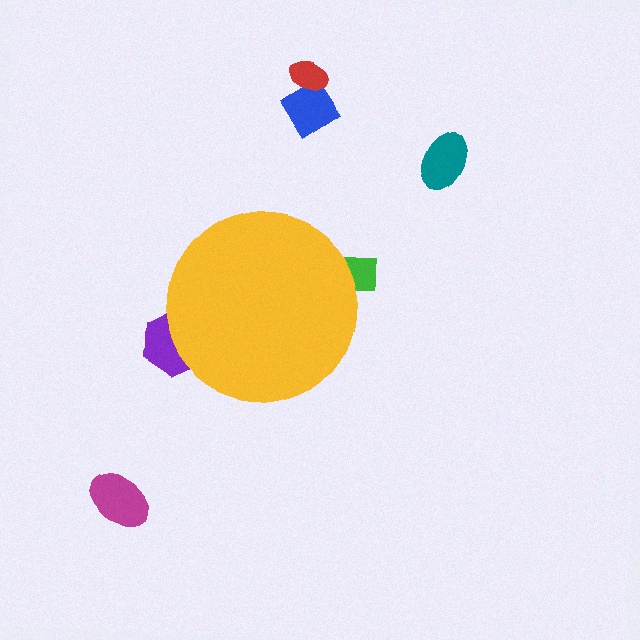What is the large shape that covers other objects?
A yellow circle.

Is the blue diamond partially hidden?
No, the blue diamond is fully visible.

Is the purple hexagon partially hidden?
Yes, the purple hexagon is partially hidden behind the yellow circle.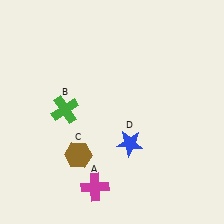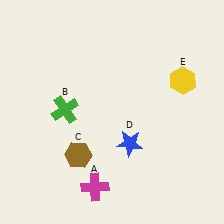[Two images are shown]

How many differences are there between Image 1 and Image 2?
There is 1 difference between the two images.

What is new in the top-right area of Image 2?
A yellow hexagon (E) was added in the top-right area of Image 2.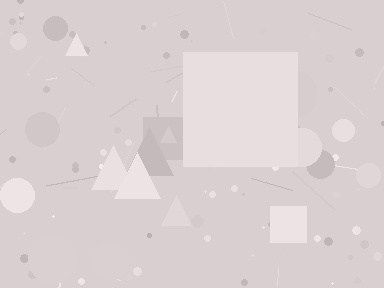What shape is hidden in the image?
A square is hidden in the image.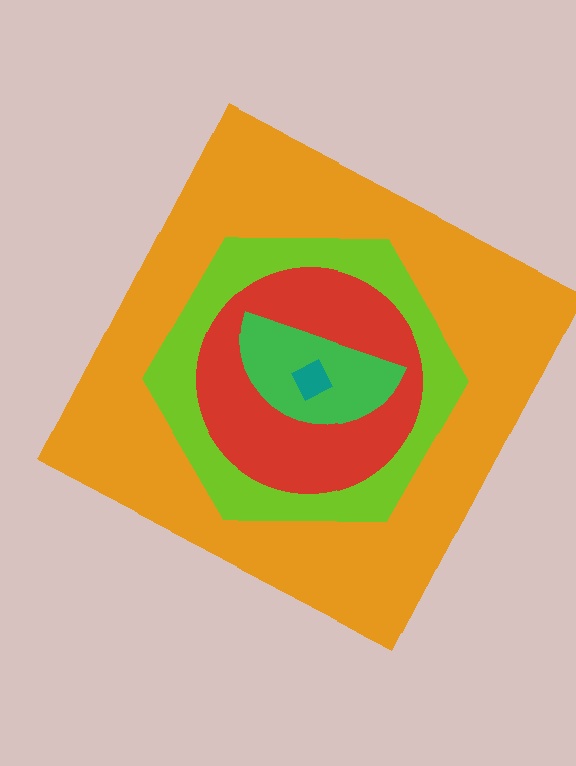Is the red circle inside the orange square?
Yes.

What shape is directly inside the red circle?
The green semicircle.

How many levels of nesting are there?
5.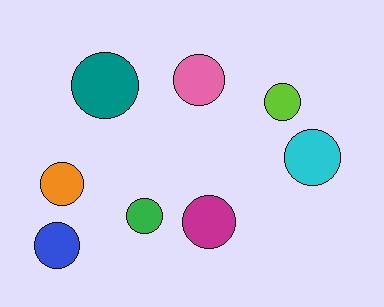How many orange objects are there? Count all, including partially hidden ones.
There is 1 orange object.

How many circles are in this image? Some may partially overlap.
There are 8 circles.